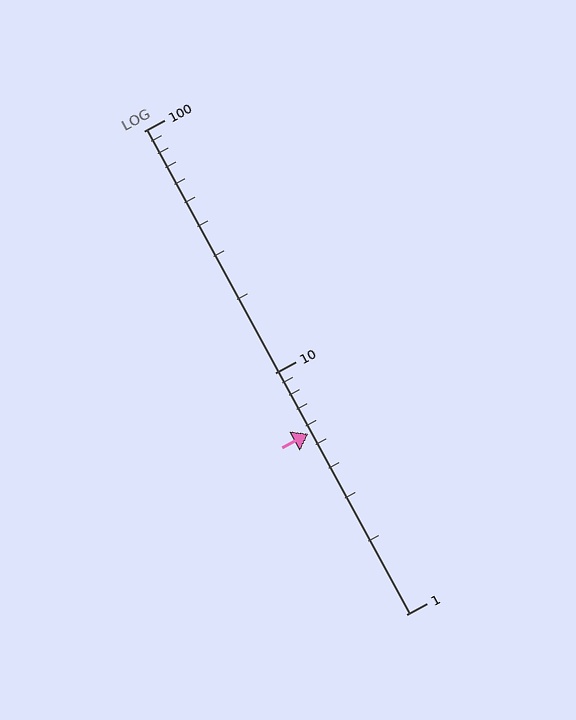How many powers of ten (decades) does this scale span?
The scale spans 2 decades, from 1 to 100.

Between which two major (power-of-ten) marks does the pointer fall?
The pointer is between 1 and 10.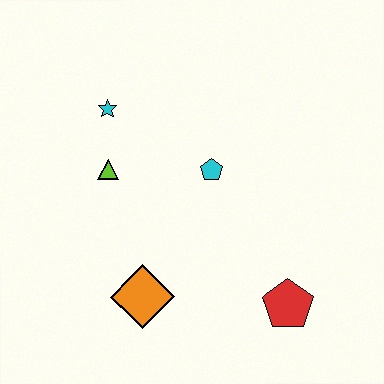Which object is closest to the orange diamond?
The lime triangle is closest to the orange diamond.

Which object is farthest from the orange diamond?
The cyan star is farthest from the orange diamond.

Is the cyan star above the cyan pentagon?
Yes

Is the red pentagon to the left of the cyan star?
No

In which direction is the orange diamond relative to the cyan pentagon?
The orange diamond is below the cyan pentagon.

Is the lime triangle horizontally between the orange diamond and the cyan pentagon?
No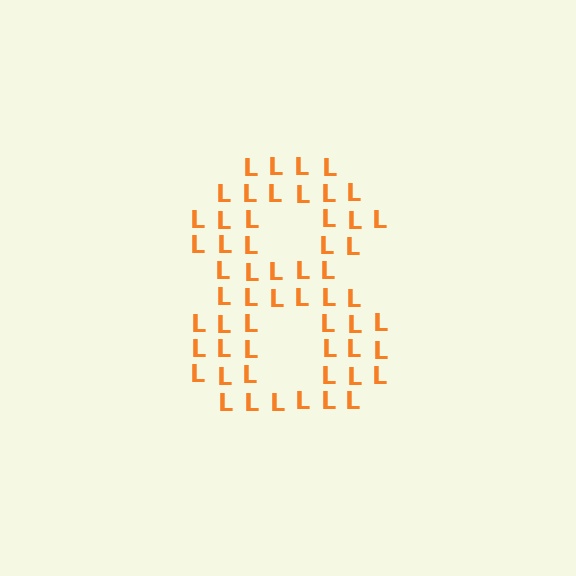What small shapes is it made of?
It is made of small letter L's.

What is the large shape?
The large shape is the digit 8.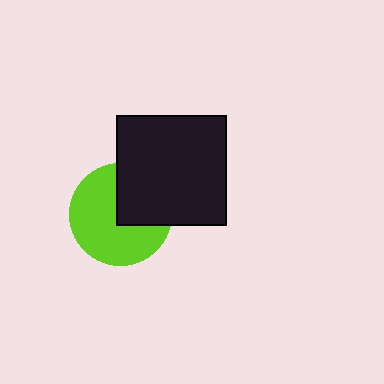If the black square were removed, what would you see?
You would see the complete lime circle.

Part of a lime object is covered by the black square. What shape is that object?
It is a circle.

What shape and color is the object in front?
The object in front is a black square.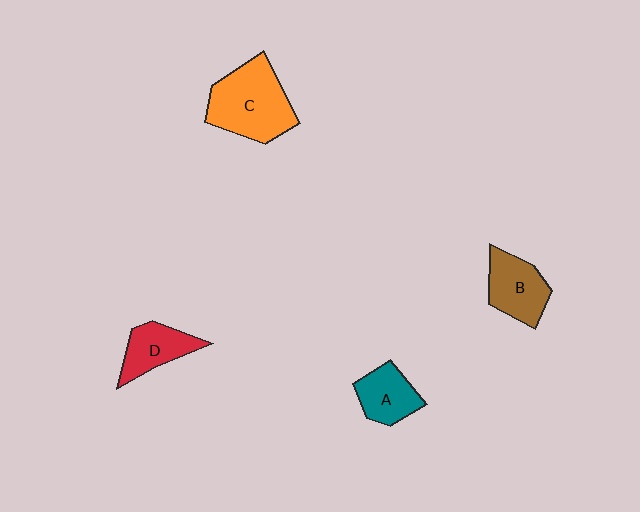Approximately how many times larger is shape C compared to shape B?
Approximately 1.5 times.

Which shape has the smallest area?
Shape A (teal).